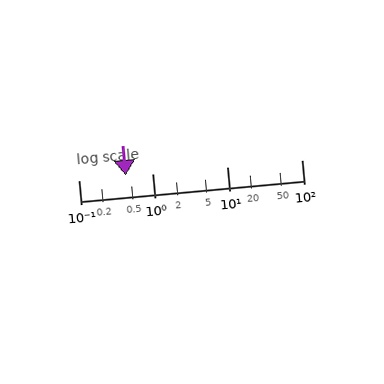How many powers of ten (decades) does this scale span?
The scale spans 3 decades, from 0.1 to 100.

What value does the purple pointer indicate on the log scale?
The pointer indicates approximately 0.43.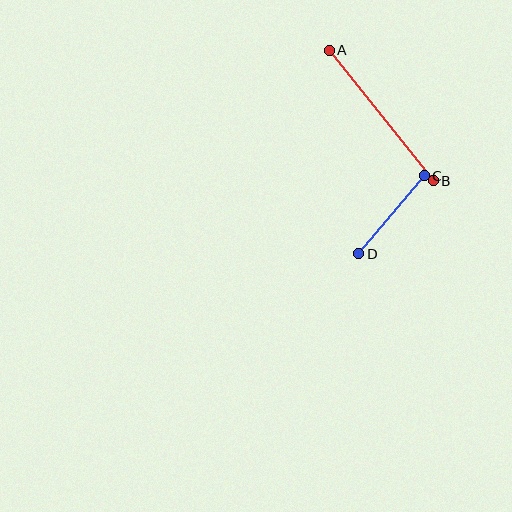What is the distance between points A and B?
The distance is approximately 167 pixels.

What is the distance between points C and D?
The distance is approximately 101 pixels.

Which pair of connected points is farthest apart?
Points A and B are farthest apart.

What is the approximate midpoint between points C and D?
The midpoint is at approximately (392, 215) pixels.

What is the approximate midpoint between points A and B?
The midpoint is at approximately (381, 116) pixels.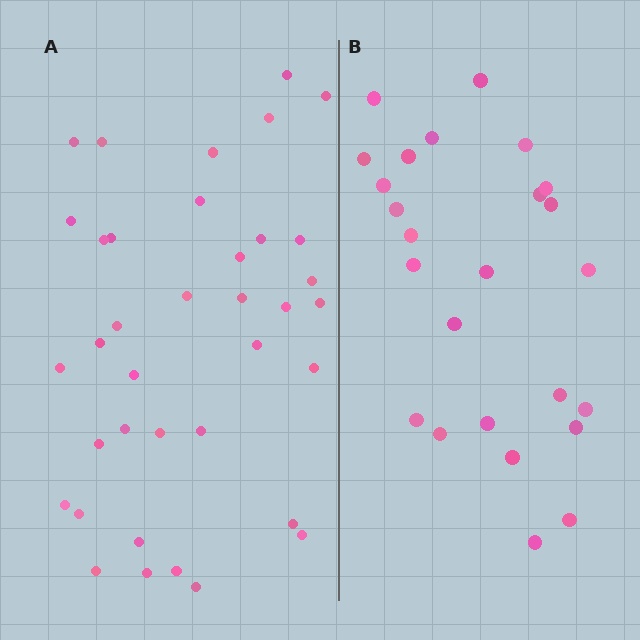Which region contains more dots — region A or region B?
Region A (the left region) has more dots.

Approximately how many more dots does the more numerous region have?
Region A has roughly 12 or so more dots than region B.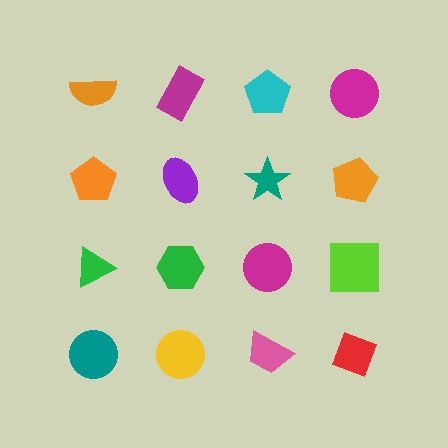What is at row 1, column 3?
A cyan pentagon.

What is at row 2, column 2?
A purple ellipse.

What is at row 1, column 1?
An orange semicircle.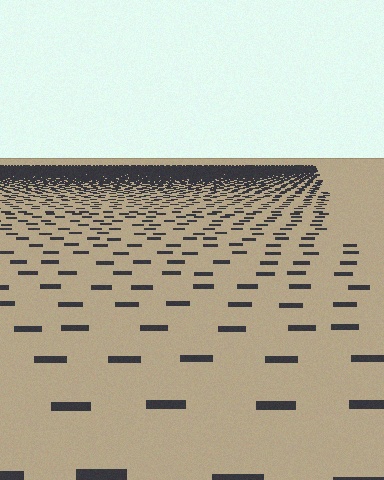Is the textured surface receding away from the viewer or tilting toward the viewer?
The surface is receding away from the viewer. Texture elements get smaller and denser toward the top.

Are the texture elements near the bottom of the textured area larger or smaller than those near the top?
Larger. Near the bottom, elements are closer to the viewer and appear at a bigger on-screen size.